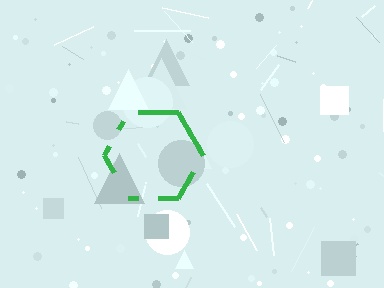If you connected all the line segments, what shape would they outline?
They would outline a hexagon.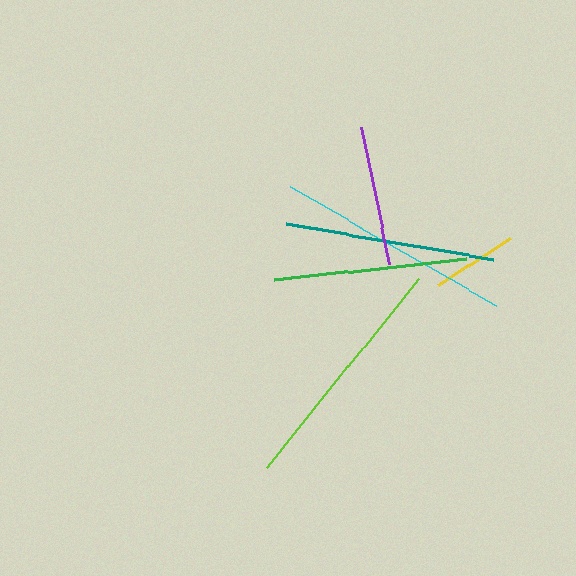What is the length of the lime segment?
The lime segment is approximately 243 pixels long.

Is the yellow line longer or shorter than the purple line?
The purple line is longer than the yellow line.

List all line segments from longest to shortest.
From longest to shortest: lime, cyan, teal, green, purple, yellow.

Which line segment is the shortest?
The yellow line is the shortest at approximately 86 pixels.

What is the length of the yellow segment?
The yellow segment is approximately 86 pixels long.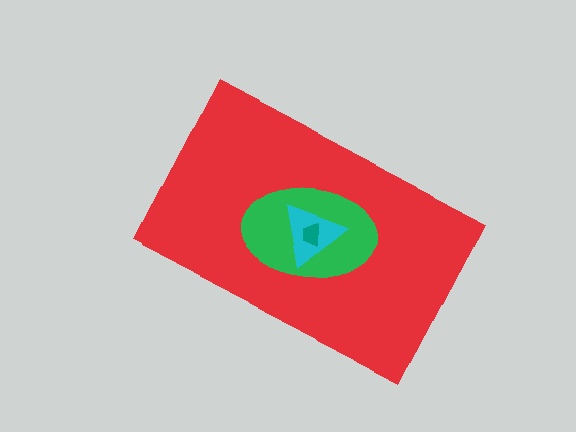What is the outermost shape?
The red rectangle.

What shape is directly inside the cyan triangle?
The teal trapezoid.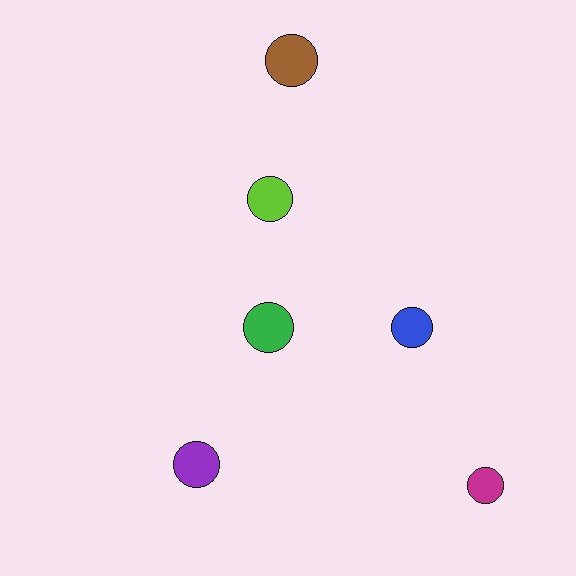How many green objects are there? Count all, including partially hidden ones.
There is 1 green object.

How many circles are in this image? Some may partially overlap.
There are 6 circles.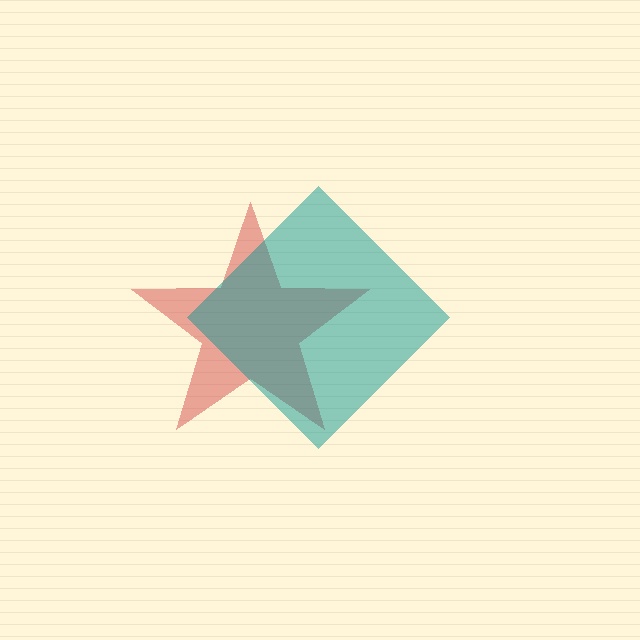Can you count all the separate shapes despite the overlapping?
Yes, there are 2 separate shapes.